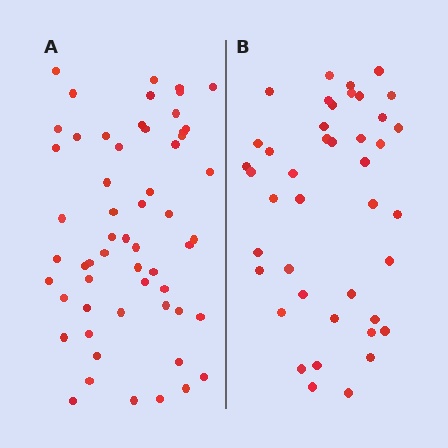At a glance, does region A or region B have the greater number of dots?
Region A (the left region) has more dots.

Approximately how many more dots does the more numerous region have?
Region A has approximately 15 more dots than region B.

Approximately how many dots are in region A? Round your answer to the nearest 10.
About 60 dots. (The exact count is 57, which rounds to 60.)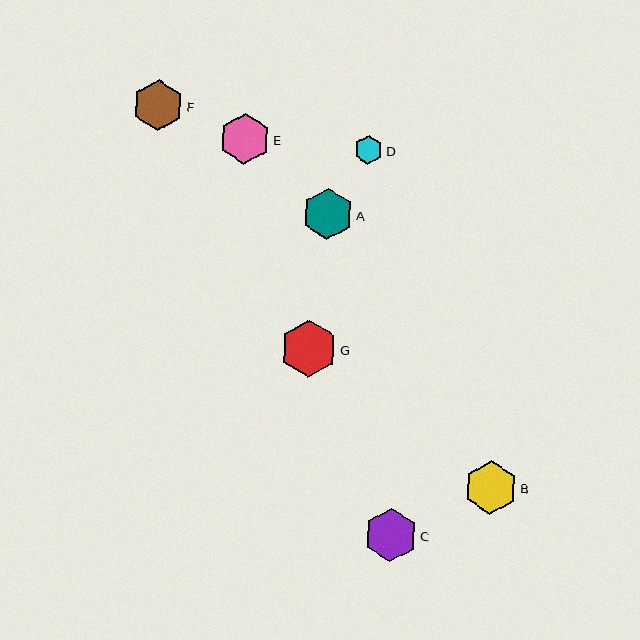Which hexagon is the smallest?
Hexagon D is the smallest with a size of approximately 29 pixels.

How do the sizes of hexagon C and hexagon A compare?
Hexagon C and hexagon A are approximately the same size.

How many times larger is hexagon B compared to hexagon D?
Hexagon B is approximately 1.9 times the size of hexagon D.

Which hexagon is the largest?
Hexagon G is the largest with a size of approximately 57 pixels.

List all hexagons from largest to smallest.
From largest to smallest: G, B, C, F, A, E, D.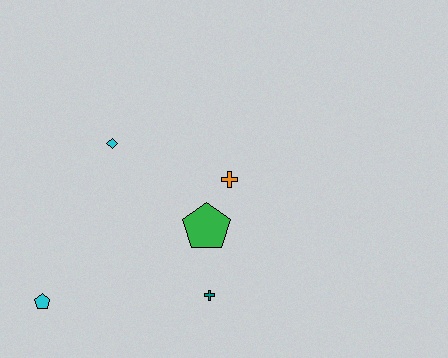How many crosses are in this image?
There are 2 crosses.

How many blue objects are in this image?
There are no blue objects.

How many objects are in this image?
There are 5 objects.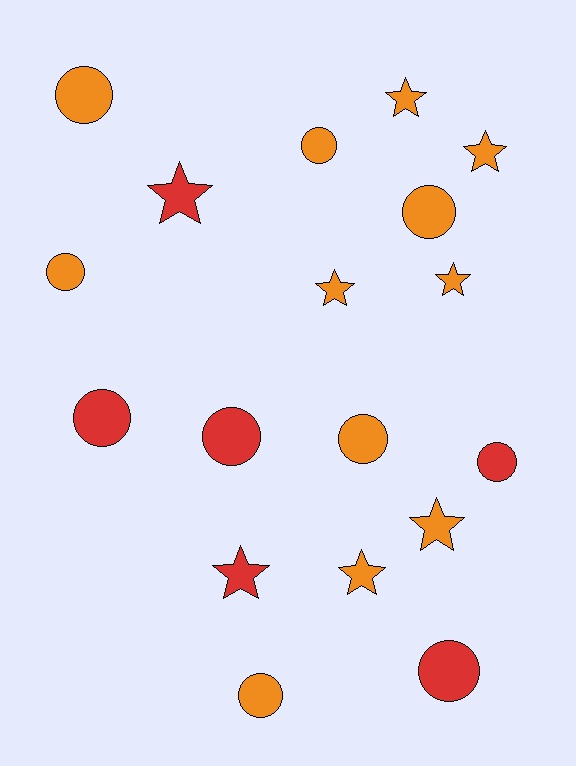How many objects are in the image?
There are 18 objects.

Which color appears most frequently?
Orange, with 12 objects.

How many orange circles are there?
There are 6 orange circles.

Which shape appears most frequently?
Circle, with 10 objects.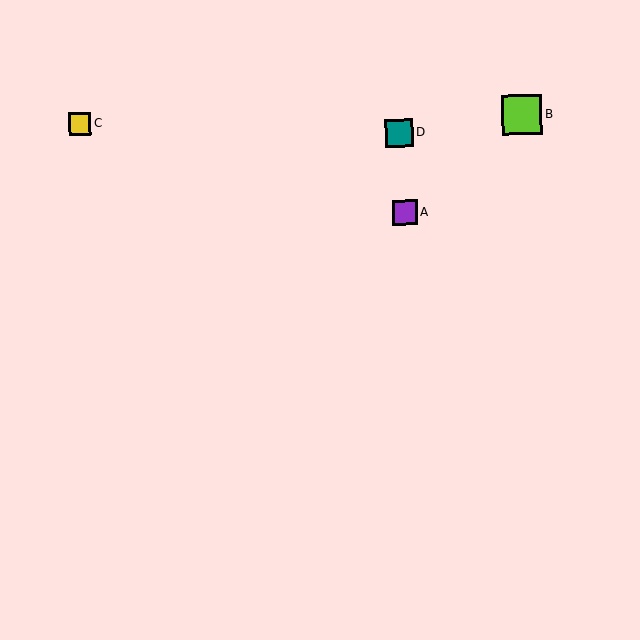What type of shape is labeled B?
Shape B is a lime square.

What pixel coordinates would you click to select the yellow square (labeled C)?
Click at (80, 124) to select the yellow square C.